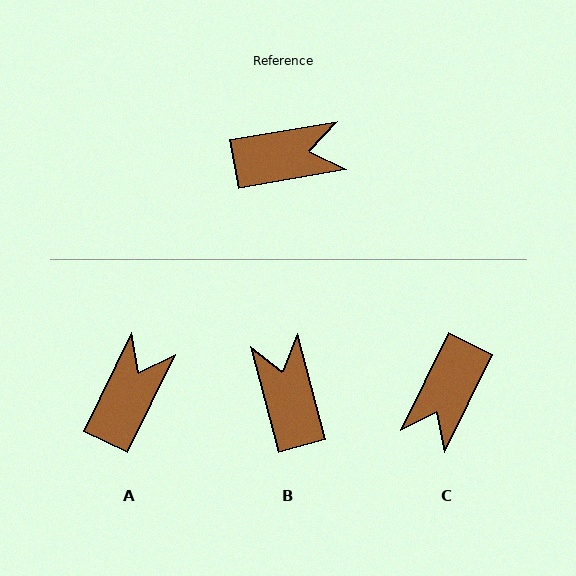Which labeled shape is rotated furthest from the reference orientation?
C, about 126 degrees away.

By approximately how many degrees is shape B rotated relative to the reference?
Approximately 95 degrees counter-clockwise.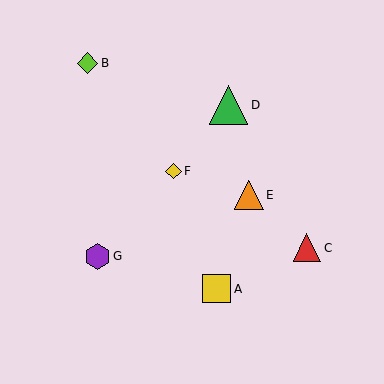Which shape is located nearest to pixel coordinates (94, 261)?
The purple hexagon (labeled G) at (97, 256) is nearest to that location.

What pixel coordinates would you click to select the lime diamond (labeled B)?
Click at (88, 63) to select the lime diamond B.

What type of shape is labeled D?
Shape D is a green triangle.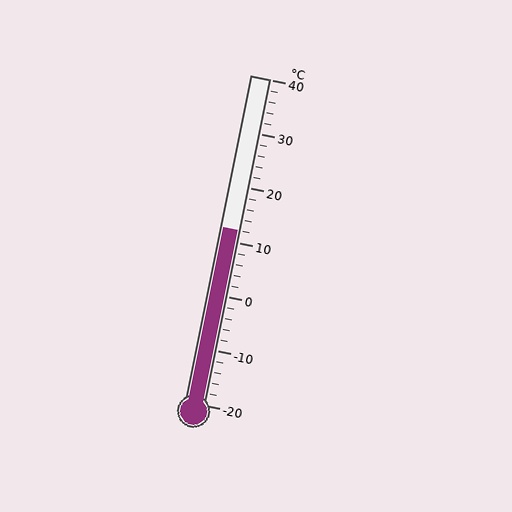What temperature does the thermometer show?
The thermometer shows approximately 12°C.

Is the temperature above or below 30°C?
The temperature is below 30°C.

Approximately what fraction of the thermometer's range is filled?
The thermometer is filled to approximately 55% of its range.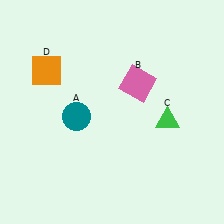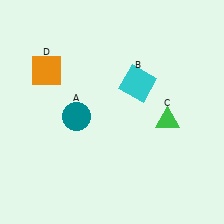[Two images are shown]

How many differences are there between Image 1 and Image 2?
There is 1 difference between the two images.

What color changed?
The square (B) changed from pink in Image 1 to cyan in Image 2.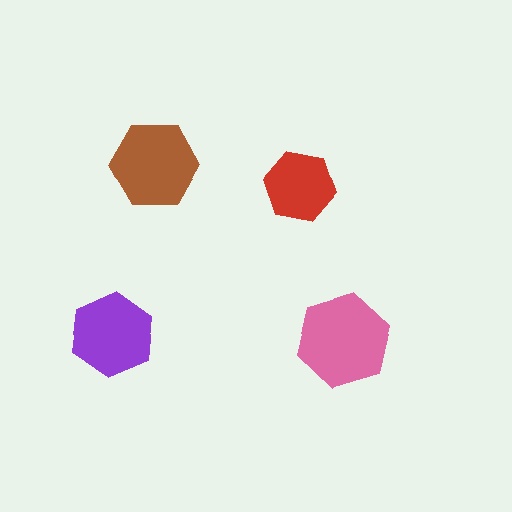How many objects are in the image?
There are 4 objects in the image.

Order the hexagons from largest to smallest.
the pink one, the brown one, the purple one, the red one.